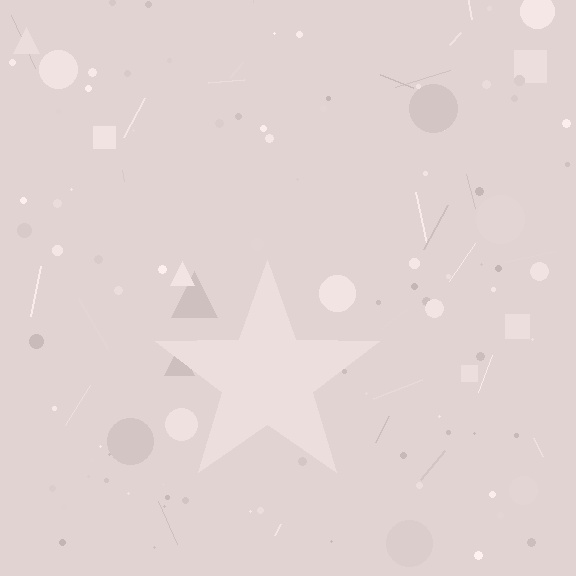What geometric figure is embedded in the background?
A star is embedded in the background.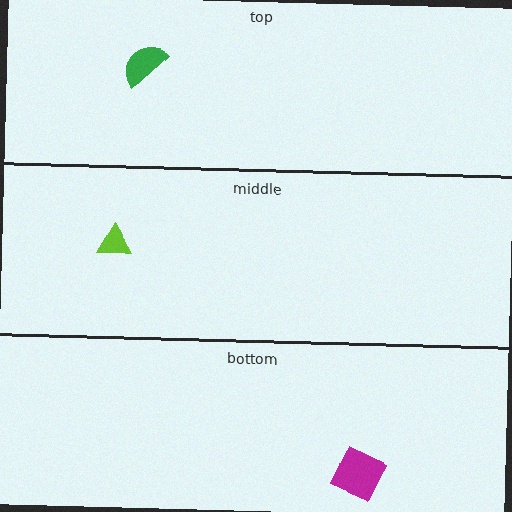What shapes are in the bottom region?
The magenta diamond.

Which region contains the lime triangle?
The middle region.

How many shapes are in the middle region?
1.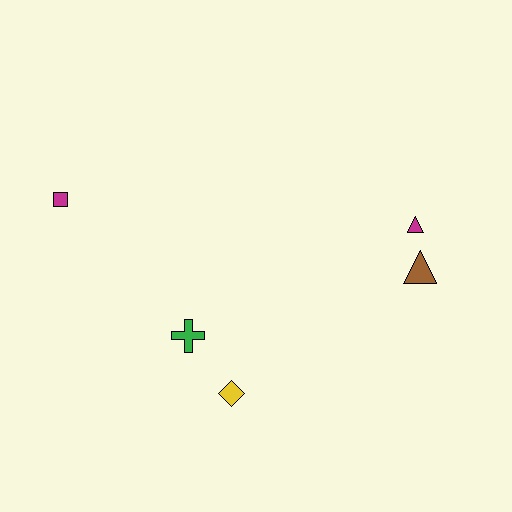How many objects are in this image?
There are 5 objects.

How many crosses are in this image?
There is 1 cross.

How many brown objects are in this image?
There is 1 brown object.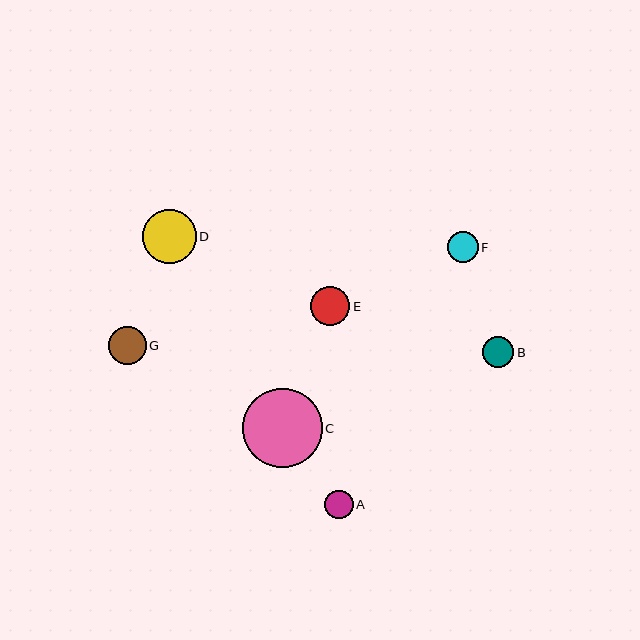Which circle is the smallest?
Circle A is the smallest with a size of approximately 29 pixels.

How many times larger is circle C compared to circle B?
Circle C is approximately 2.6 times the size of circle B.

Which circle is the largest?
Circle C is the largest with a size of approximately 79 pixels.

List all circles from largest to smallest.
From largest to smallest: C, D, E, G, B, F, A.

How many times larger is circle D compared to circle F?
Circle D is approximately 1.8 times the size of circle F.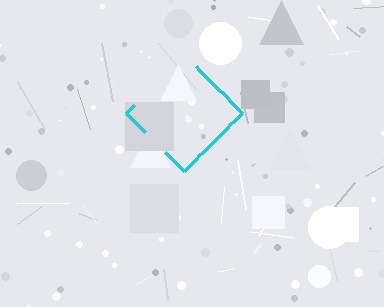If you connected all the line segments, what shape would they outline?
They would outline a diamond.